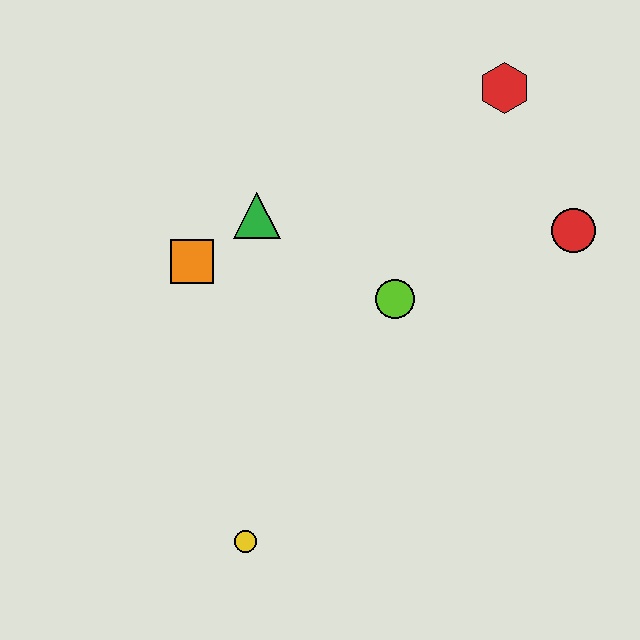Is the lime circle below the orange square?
Yes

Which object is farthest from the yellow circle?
The red hexagon is farthest from the yellow circle.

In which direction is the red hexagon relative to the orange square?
The red hexagon is to the right of the orange square.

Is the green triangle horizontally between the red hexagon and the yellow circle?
Yes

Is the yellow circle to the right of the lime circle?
No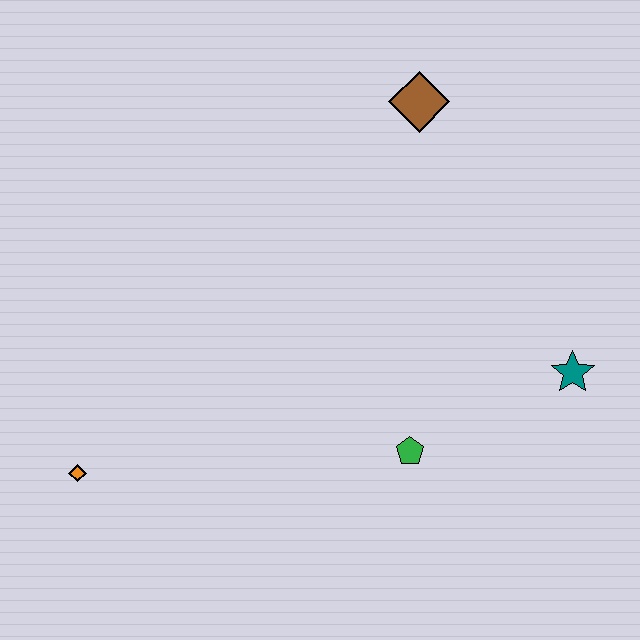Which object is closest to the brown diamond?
The teal star is closest to the brown diamond.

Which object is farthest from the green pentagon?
The brown diamond is farthest from the green pentagon.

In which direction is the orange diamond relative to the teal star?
The orange diamond is to the left of the teal star.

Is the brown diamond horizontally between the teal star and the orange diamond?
Yes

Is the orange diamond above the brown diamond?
No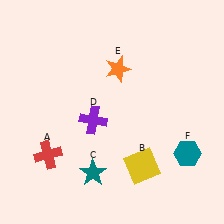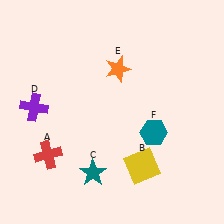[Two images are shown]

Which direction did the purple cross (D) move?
The purple cross (D) moved left.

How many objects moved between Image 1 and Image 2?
2 objects moved between the two images.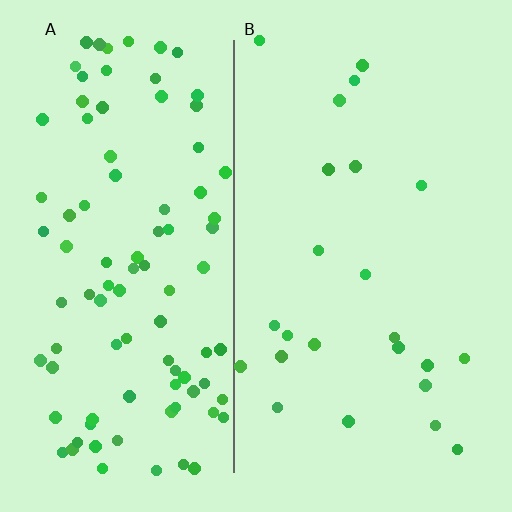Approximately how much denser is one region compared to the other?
Approximately 4.1× — region A over region B.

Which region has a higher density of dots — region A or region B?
A (the left).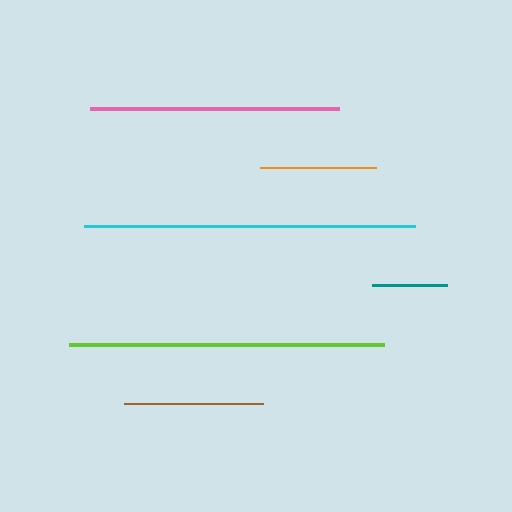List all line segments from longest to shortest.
From longest to shortest: cyan, lime, pink, brown, orange, teal.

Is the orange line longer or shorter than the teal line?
The orange line is longer than the teal line.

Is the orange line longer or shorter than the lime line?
The lime line is longer than the orange line.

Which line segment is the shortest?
The teal line is the shortest at approximately 75 pixels.